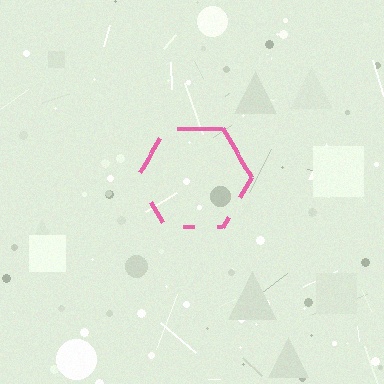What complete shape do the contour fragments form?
The contour fragments form a hexagon.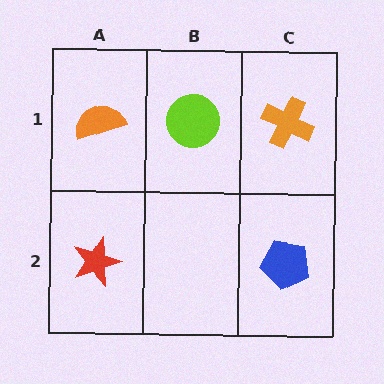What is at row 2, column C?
A blue pentagon.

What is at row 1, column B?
A lime circle.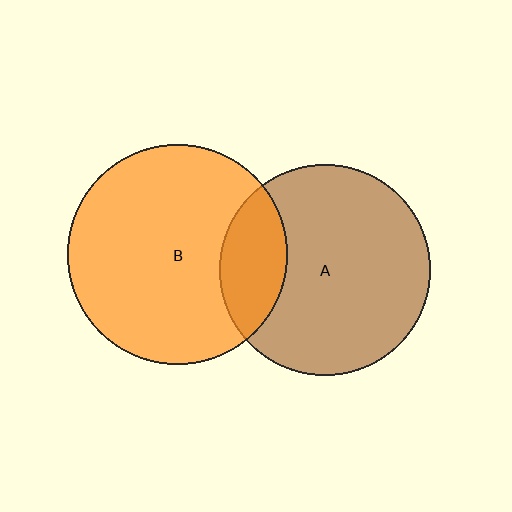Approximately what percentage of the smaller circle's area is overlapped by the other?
Approximately 20%.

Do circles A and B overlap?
Yes.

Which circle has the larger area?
Circle B (orange).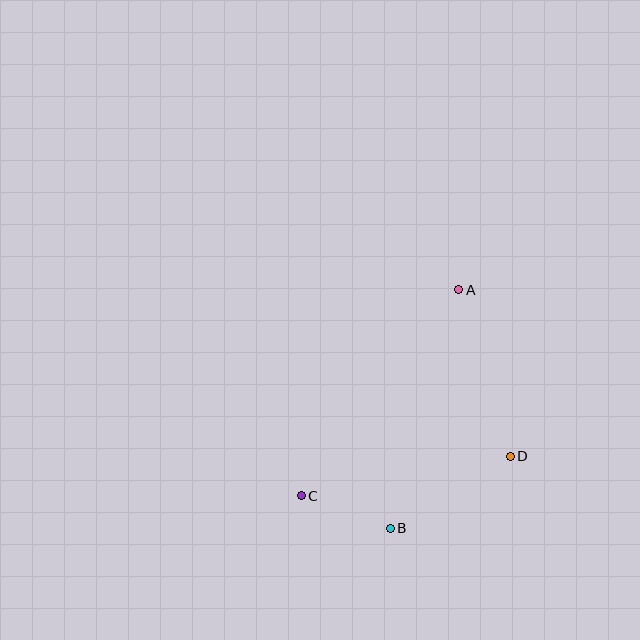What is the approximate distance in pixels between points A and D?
The distance between A and D is approximately 174 pixels.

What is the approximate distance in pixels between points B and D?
The distance between B and D is approximately 140 pixels.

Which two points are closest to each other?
Points B and C are closest to each other.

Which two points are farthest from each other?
Points A and C are farthest from each other.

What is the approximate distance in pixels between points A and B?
The distance between A and B is approximately 248 pixels.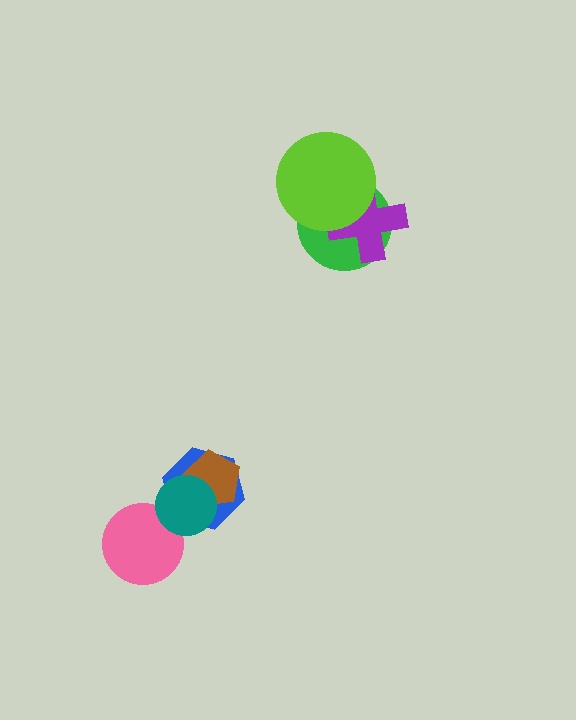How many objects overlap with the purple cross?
2 objects overlap with the purple cross.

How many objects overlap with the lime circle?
2 objects overlap with the lime circle.